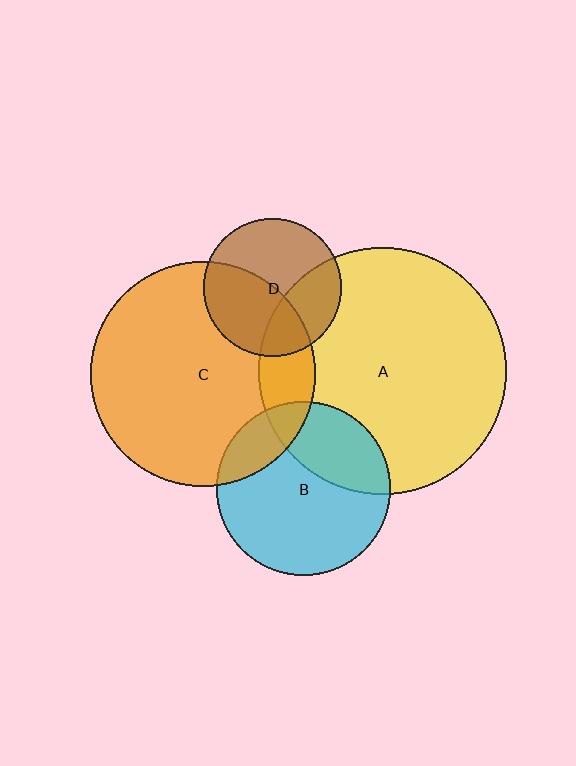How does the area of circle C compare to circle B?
Approximately 1.7 times.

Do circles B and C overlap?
Yes.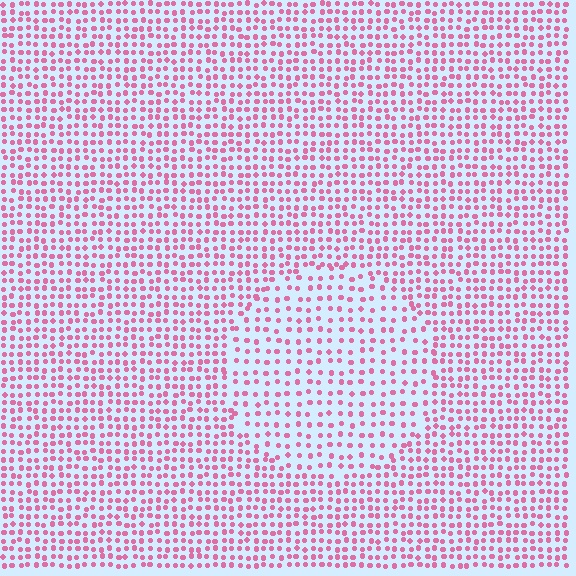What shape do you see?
I see a circle.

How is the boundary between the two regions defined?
The boundary is defined by a change in element density (approximately 1.7x ratio). All elements are the same color, size, and shape.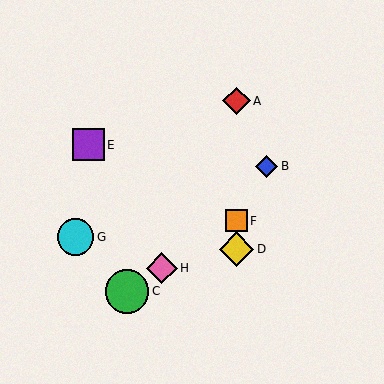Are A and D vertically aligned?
Yes, both are at x≈236.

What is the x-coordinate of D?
Object D is at x≈236.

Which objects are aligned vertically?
Objects A, D, F are aligned vertically.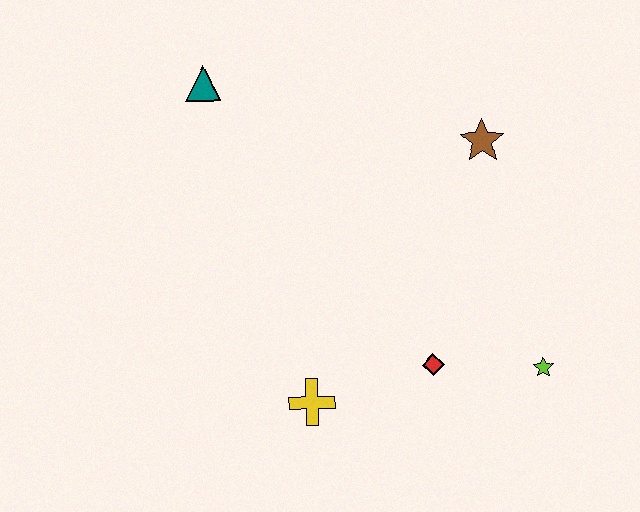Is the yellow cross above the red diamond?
No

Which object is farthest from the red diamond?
The teal triangle is farthest from the red diamond.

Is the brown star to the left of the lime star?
Yes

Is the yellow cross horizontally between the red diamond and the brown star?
No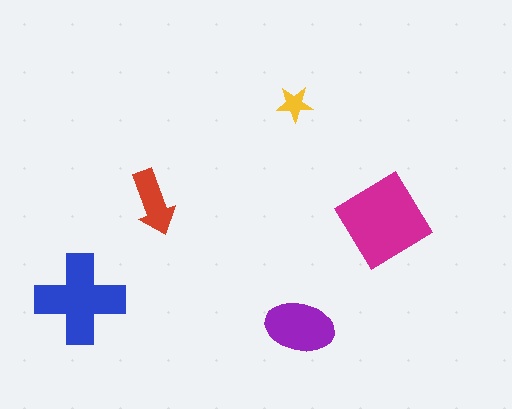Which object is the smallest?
The yellow star.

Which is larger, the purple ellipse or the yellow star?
The purple ellipse.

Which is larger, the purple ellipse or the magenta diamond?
The magenta diamond.